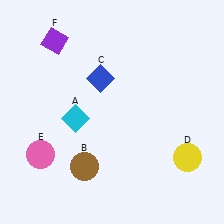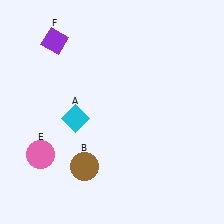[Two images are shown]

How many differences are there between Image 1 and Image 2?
There are 2 differences between the two images.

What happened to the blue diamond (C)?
The blue diamond (C) was removed in Image 2. It was in the top-left area of Image 1.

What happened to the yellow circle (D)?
The yellow circle (D) was removed in Image 2. It was in the bottom-right area of Image 1.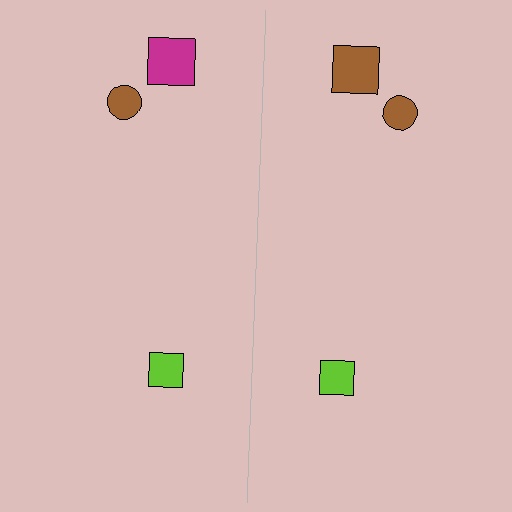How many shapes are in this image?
There are 6 shapes in this image.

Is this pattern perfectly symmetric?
No, the pattern is not perfectly symmetric. The brown square on the right side breaks the symmetry — its mirror counterpart is magenta.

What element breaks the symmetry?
The brown square on the right side breaks the symmetry — its mirror counterpart is magenta.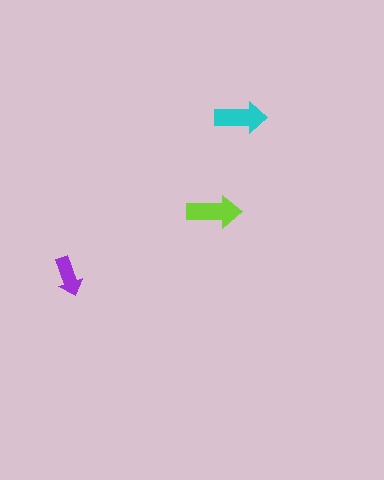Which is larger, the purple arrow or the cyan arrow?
The cyan one.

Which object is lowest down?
The purple arrow is bottommost.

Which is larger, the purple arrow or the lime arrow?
The lime one.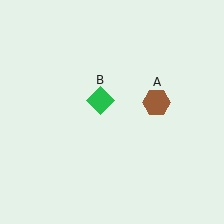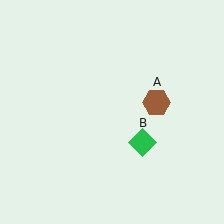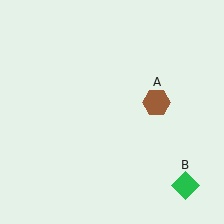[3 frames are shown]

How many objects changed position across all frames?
1 object changed position: green diamond (object B).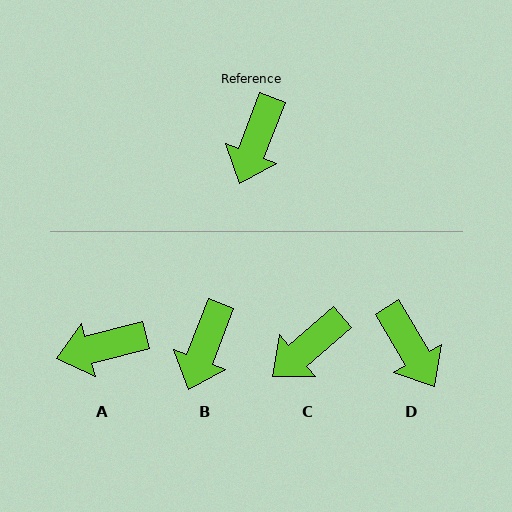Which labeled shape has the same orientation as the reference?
B.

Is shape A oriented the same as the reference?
No, it is off by about 55 degrees.